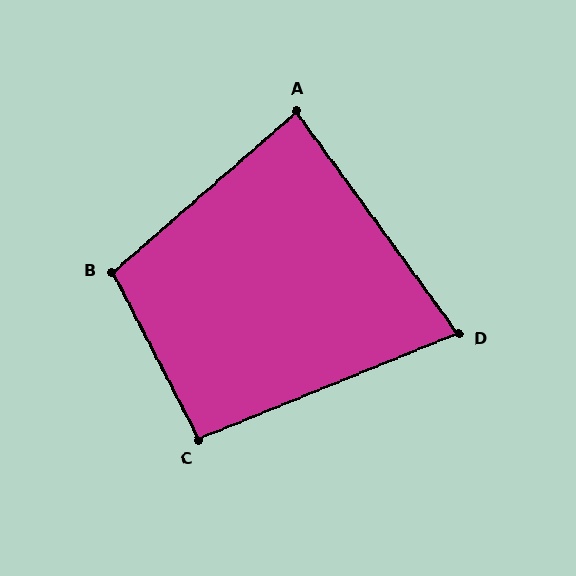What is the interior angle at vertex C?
Approximately 95 degrees (obtuse).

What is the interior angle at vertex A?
Approximately 85 degrees (acute).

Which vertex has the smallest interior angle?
D, at approximately 76 degrees.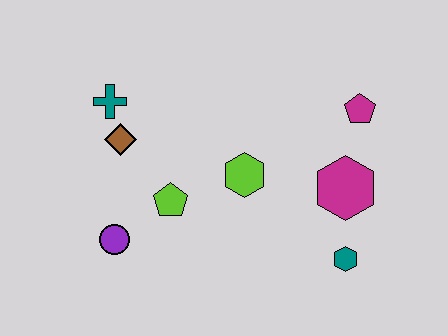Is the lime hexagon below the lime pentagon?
No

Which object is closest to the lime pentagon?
The purple circle is closest to the lime pentagon.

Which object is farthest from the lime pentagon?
The magenta pentagon is farthest from the lime pentagon.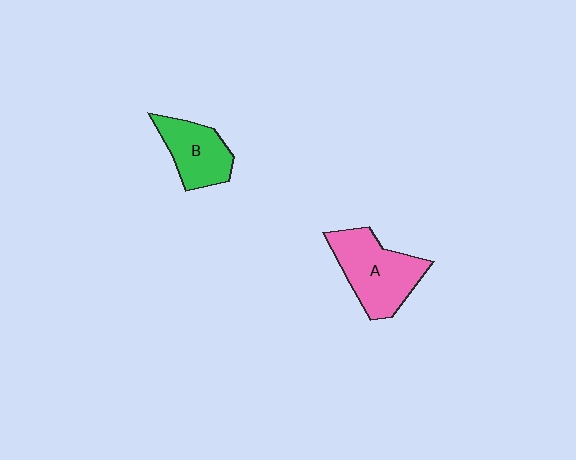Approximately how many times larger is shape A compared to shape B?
Approximately 1.4 times.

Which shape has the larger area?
Shape A (pink).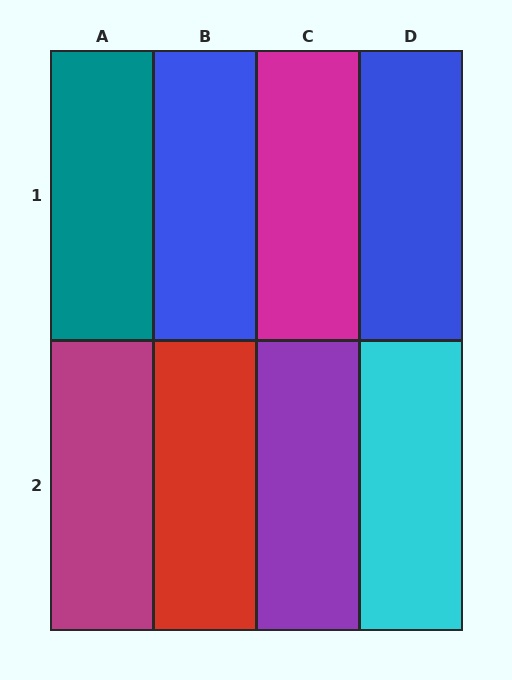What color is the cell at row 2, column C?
Purple.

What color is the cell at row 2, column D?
Cyan.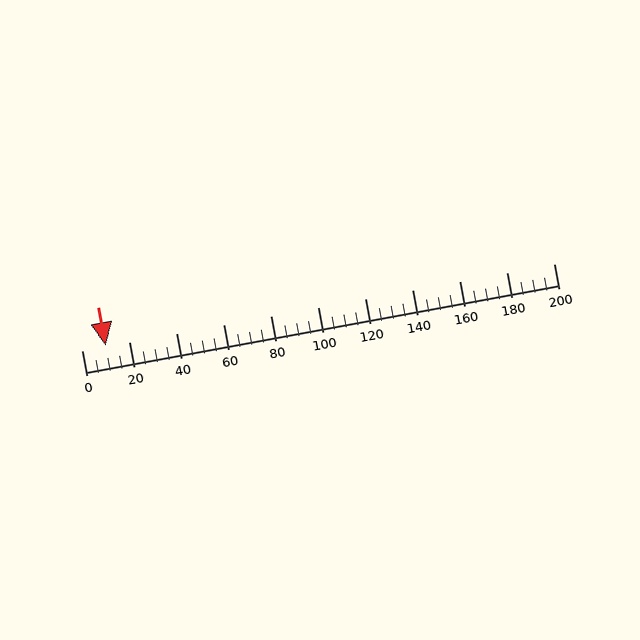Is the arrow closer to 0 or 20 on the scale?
The arrow is closer to 20.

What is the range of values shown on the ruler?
The ruler shows values from 0 to 200.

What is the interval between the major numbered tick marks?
The major tick marks are spaced 20 units apart.